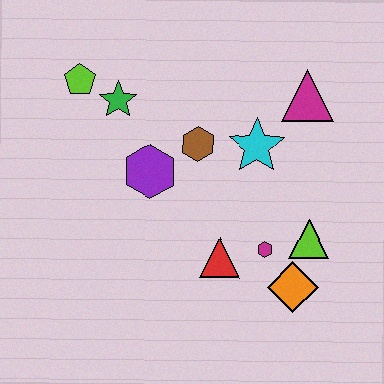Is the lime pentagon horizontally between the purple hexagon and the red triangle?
No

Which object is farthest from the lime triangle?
The lime pentagon is farthest from the lime triangle.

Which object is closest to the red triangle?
The magenta hexagon is closest to the red triangle.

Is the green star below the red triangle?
No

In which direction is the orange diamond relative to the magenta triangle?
The orange diamond is below the magenta triangle.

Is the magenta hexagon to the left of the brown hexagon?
No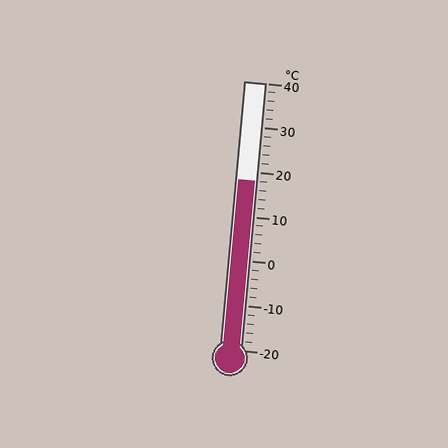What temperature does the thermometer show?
The thermometer shows approximately 18°C.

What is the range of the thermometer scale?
The thermometer scale ranges from -20°C to 40°C.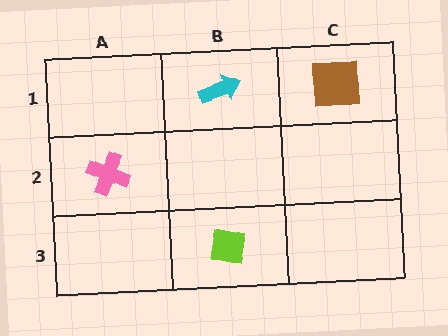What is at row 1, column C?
A brown square.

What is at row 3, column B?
A lime square.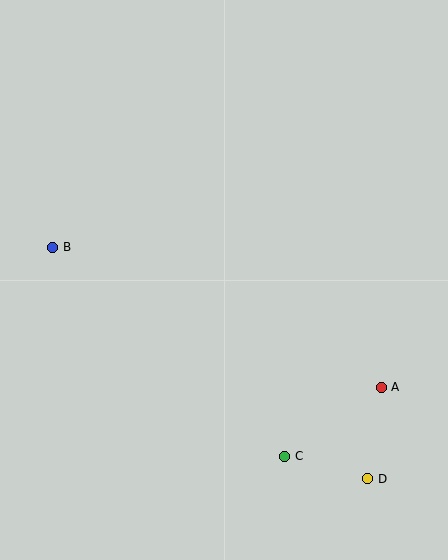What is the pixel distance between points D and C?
The distance between D and C is 86 pixels.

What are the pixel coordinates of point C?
Point C is at (285, 456).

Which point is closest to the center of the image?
Point B at (53, 247) is closest to the center.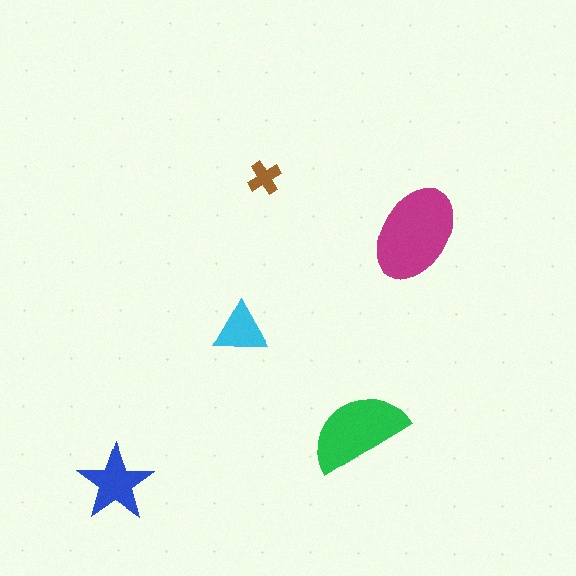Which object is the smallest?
The brown cross.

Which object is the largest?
The magenta ellipse.